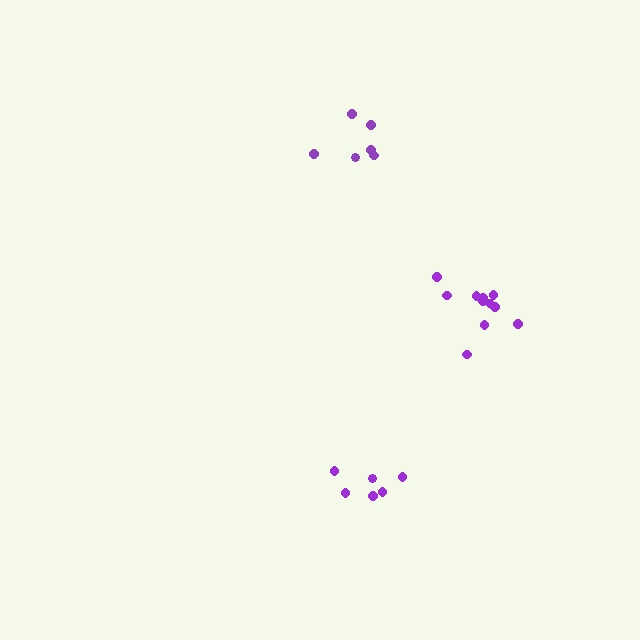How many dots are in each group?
Group 1: 11 dots, Group 2: 6 dots, Group 3: 6 dots (23 total).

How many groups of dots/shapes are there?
There are 3 groups.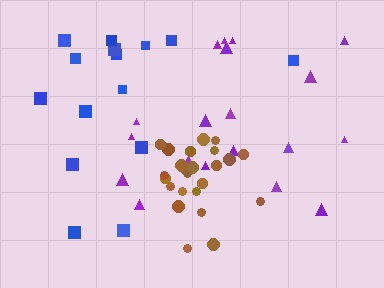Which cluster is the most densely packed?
Brown.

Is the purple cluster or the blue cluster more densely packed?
Purple.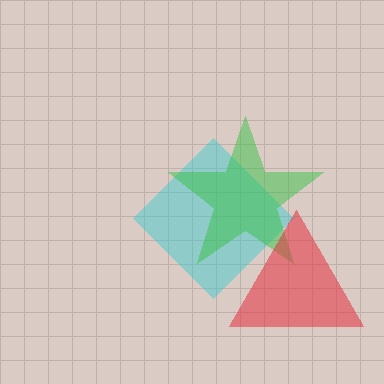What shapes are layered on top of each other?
The layered shapes are: a cyan diamond, a green star, a red triangle.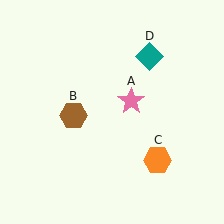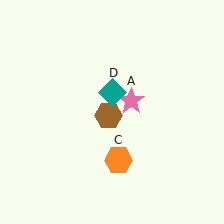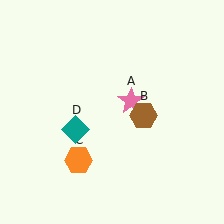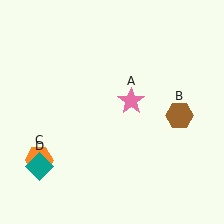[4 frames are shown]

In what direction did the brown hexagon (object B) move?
The brown hexagon (object B) moved right.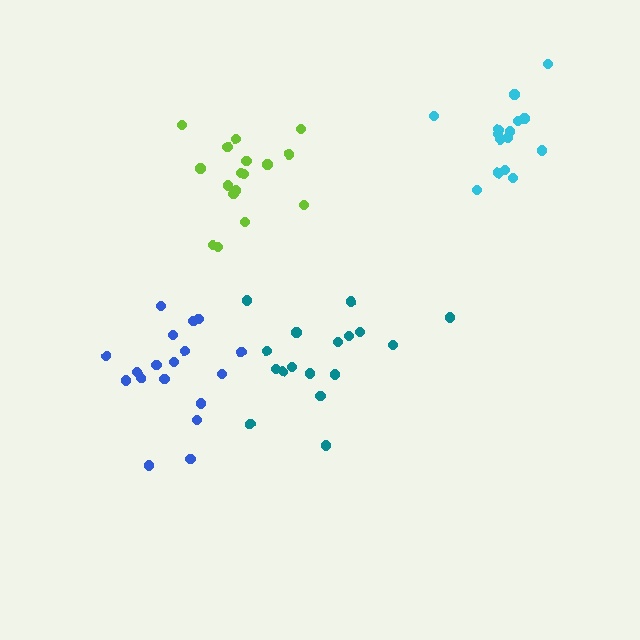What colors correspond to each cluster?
The clusters are colored: teal, lime, cyan, blue.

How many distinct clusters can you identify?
There are 4 distinct clusters.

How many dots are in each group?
Group 1: 17 dots, Group 2: 17 dots, Group 3: 15 dots, Group 4: 18 dots (67 total).